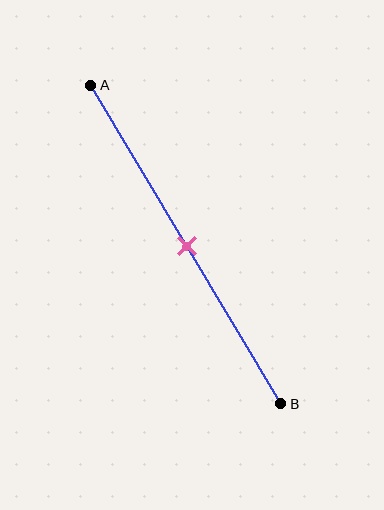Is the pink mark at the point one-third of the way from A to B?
No, the mark is at about 50% from A, not at the 33% one-third point.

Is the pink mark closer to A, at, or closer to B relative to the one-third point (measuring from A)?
The pink mark is closer to point B than the one-third point of segment AB.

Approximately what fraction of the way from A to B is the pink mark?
The pink mark is approximately 50% of the way from A to B.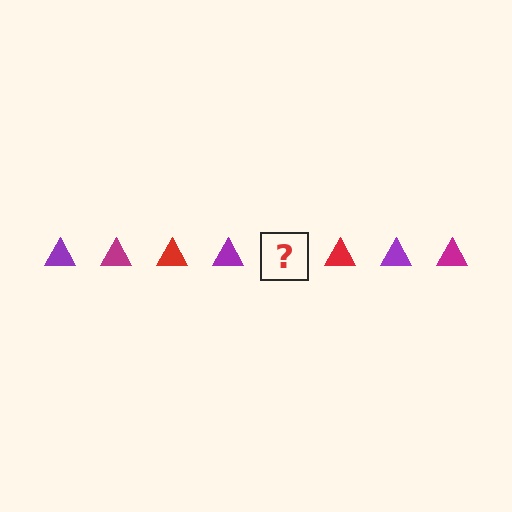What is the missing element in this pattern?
The missing element is a magenta triangle.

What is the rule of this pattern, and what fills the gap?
The rule is that the pattern cycles through purple, magenta, red triangles. The gap should be filled with a magenta triangle.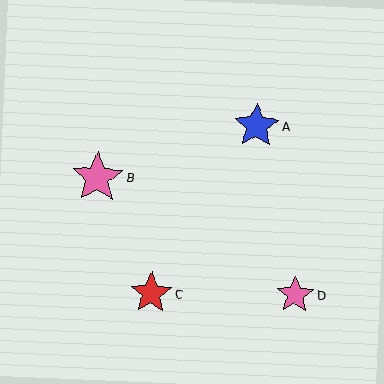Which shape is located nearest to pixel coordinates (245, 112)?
The blue star (labeled A) at (257, 126) is nearest to that location.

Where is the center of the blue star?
The center of the blue star is at (257, 126).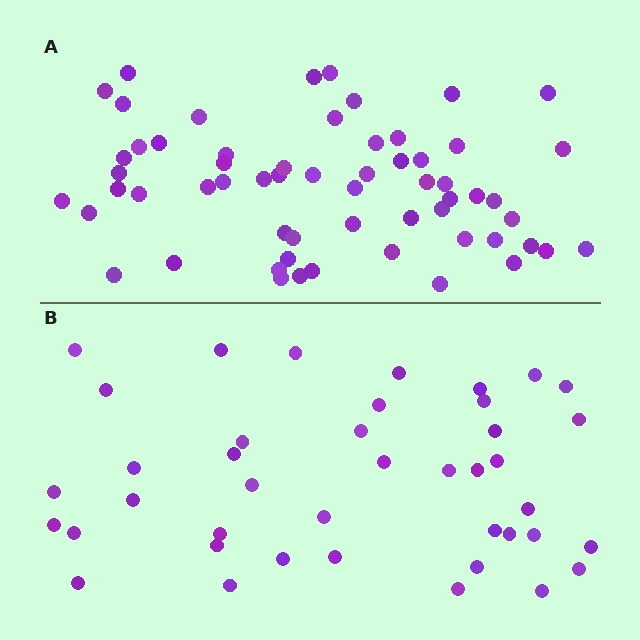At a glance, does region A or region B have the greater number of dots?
Region A (the top region) has more dots.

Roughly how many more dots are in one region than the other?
Region A has approximately 20 more dots than region B.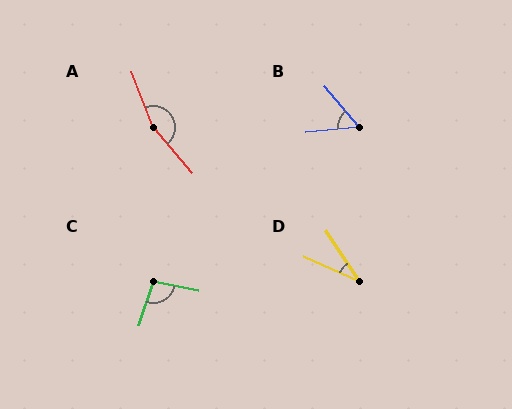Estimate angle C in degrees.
Approximately 98 degrees.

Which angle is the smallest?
D, at approximately 31 degrees.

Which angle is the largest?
A, at approximately 161 degrees.